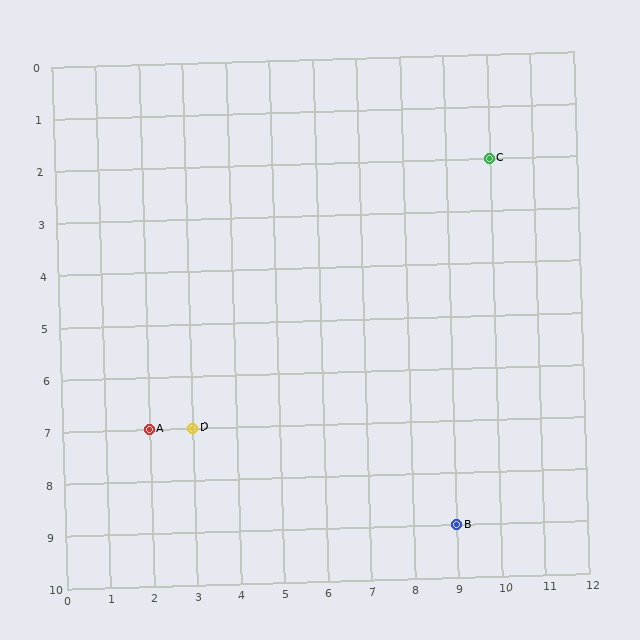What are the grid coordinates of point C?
Point C is at grid coordinates (10, 2).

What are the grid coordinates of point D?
Point D is at grid coordinates (3, 7).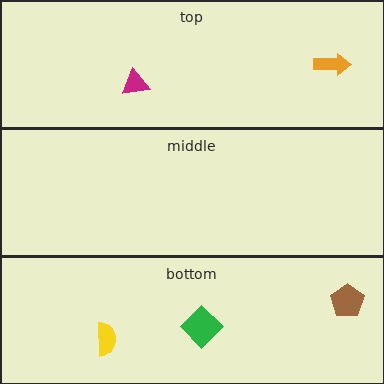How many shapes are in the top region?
2.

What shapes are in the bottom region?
The green diamond, the yellow semicircle, the brown pentagon.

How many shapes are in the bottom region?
3.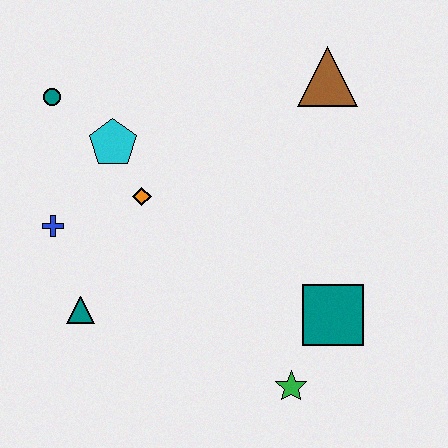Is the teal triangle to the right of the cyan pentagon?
No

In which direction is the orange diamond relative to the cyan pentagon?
The orange diamond is below the cyan pentagon.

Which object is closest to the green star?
The teal square is closest to the green star.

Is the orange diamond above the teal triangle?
Yes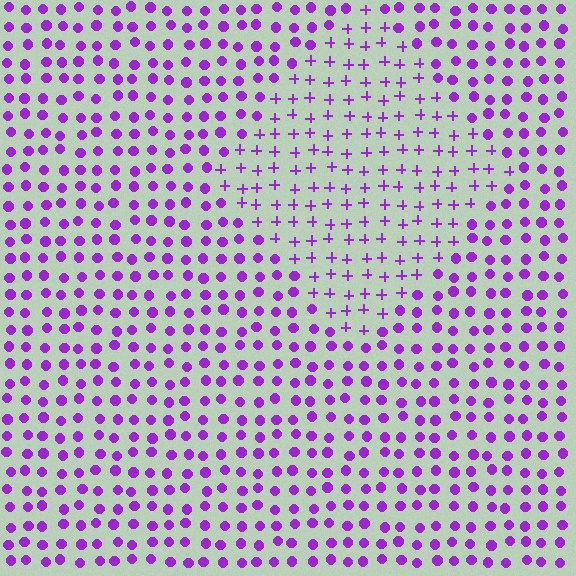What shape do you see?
I see a diamond.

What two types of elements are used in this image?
The image uses plus signs inside the diamond region and circles outside it.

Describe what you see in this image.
The image is filled with small purple elements arranged in a uniform grid. A diamond-shaped region contains plus signs, while the surrounding area contains circles. The boundary is defined purely by the change in element shape.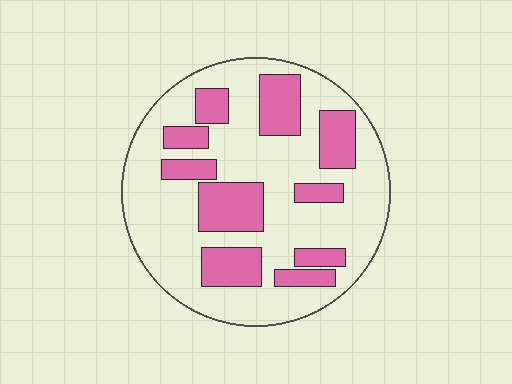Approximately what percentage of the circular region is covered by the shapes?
Approximately 30%.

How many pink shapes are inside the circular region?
10.